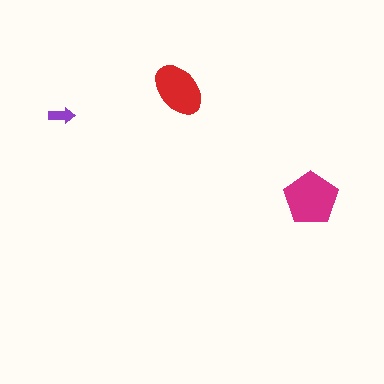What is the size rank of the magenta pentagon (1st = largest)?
1st.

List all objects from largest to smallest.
The magenta pentagon, the red ellipse, the purple arrow.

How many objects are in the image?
There are 3 objects in the image.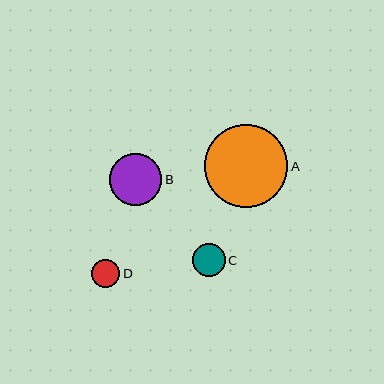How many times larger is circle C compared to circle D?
Circle C is approximately 1.2 times the size of circle D.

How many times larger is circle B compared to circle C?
Circle B is approximately 1.6 times the size of circle C.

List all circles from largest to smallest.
From largest to smallest: A, B, C, D.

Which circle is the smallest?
Circle D is the smallest with a size of approximately 29 pixels.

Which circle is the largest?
Circle A is the largest with a size of approximately 83 pixels.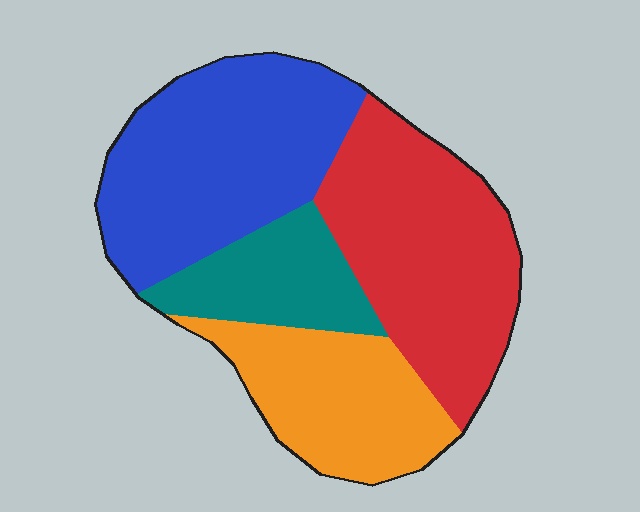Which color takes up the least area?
Teal, at roughly 15%.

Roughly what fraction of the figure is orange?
Orange takes up between a sixth and a third of the figure.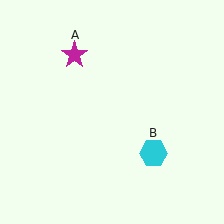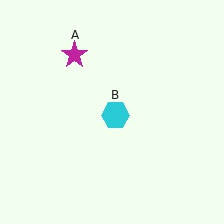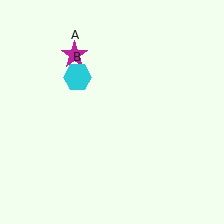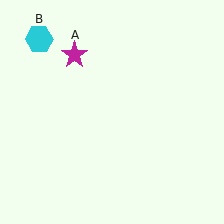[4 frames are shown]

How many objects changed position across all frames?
1 object changed position: cyan hexagon (object B).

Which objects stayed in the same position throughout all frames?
Magenta star (object A) remained stationary.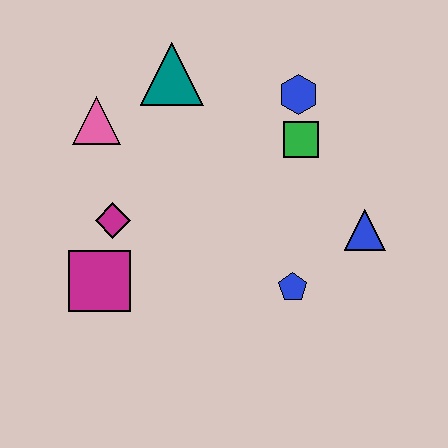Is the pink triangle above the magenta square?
Yes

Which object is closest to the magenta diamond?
The magenta square is closest to the magenta diamond.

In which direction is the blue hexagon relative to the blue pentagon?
The blue hexagon is above the blue pentagon.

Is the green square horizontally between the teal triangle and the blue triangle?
Yes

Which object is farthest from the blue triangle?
The pink triangle is farthest from the blue triangle.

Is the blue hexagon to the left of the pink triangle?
No